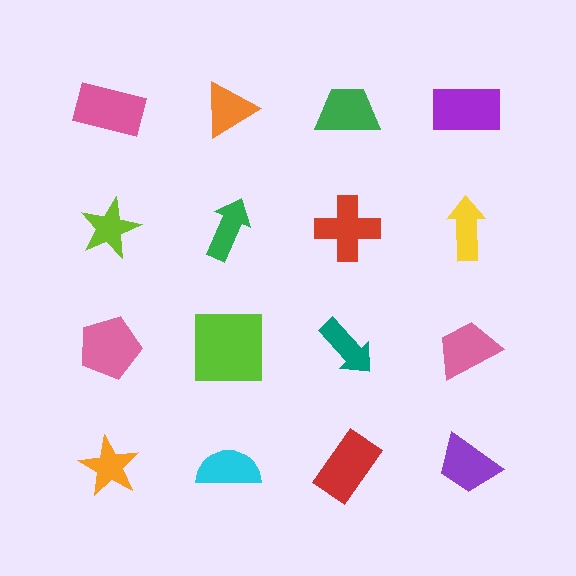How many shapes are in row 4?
4 shapes.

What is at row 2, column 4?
A yellow arrow.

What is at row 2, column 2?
A green arrow.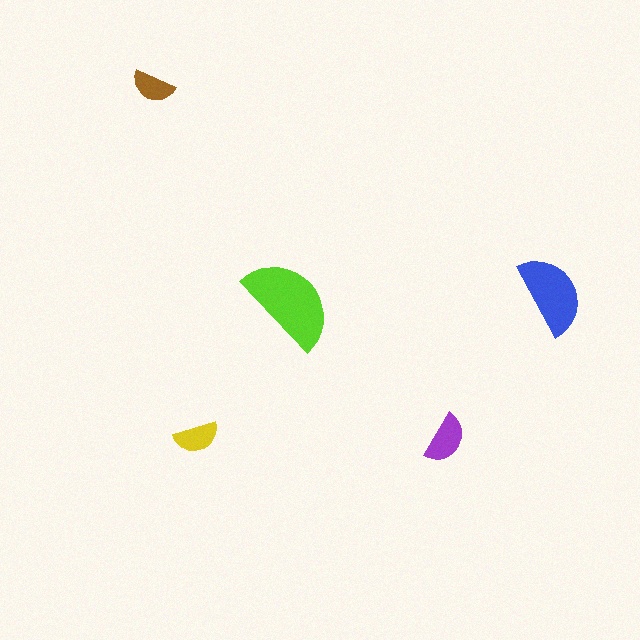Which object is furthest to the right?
The blue semicircle is rightmost.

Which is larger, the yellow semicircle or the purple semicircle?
The purple one.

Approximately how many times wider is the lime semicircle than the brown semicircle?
About 2.5 times wider.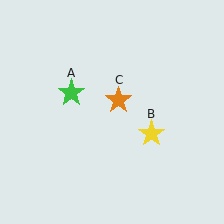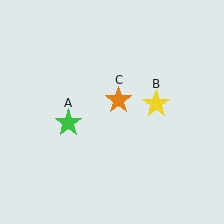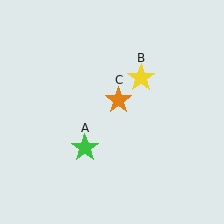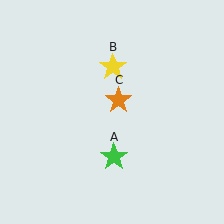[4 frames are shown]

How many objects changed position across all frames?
2 objects changed position: green star (object A), yellow star (object B).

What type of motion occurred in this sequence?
The green star (object A), yellow star (object B) rotated counterclockwise around the center of the scene.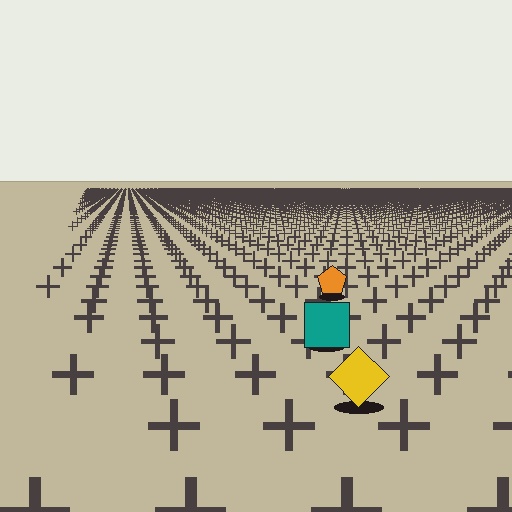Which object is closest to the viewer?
The yellow diamond is closest. The texture marks near it are larger and more spread out.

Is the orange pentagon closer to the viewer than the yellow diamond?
No. The yellow diamond is closer — you can tell from the texture gradient: the ground texture is coarser near it.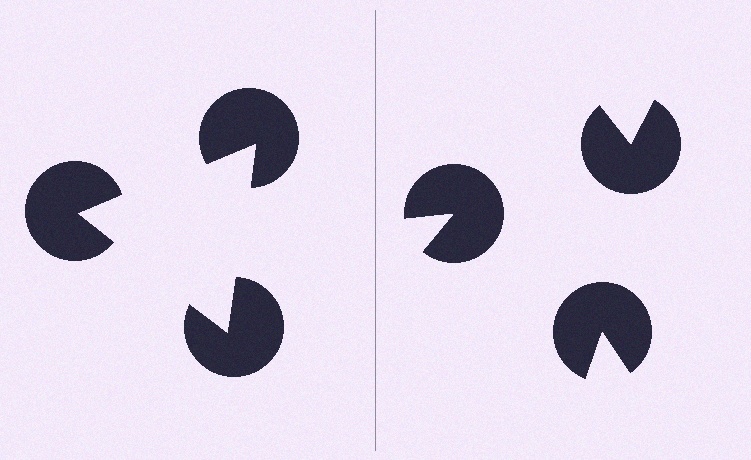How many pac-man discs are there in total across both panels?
6 — 3 on each side.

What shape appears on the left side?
An illusory triangle.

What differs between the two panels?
The pac-man discs are positioned identically on both sides; only the wedge orientations differ. On the left they align to a triangle; on the right they are misaligned.